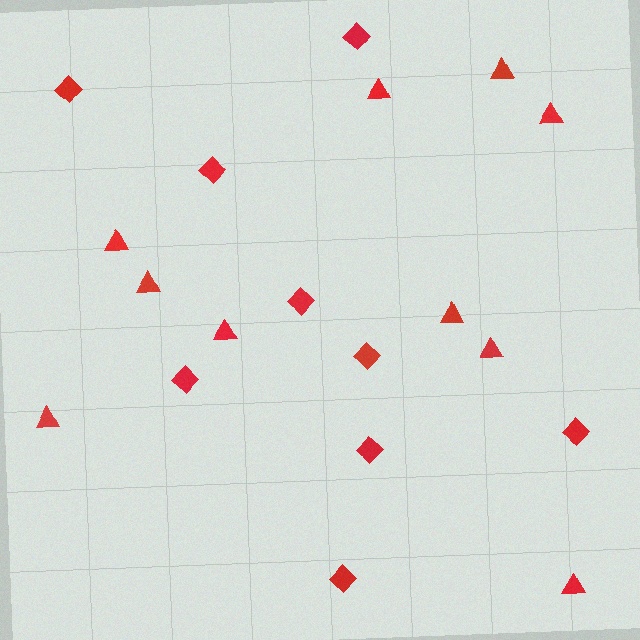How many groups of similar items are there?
There are 2 groups: one group of diamonds (9) and one group of triangles (10).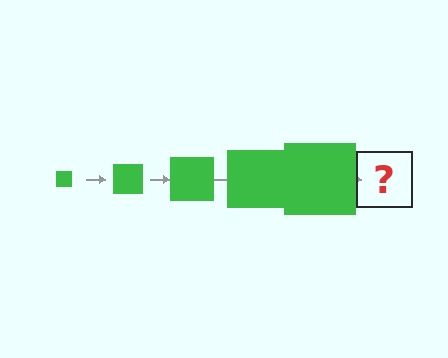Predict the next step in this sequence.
The next step is a green square, larger than the previous one.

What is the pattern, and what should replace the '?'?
The pattern is that the square gets progressively larger each step. The '?' should be a green square, larger than the previous one.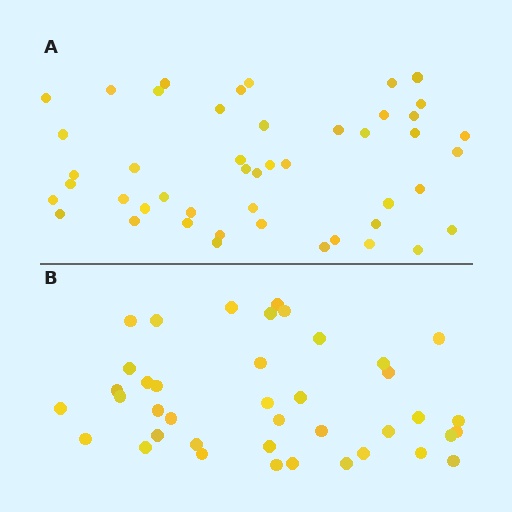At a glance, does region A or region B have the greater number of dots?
Region A (the top region) has more dots.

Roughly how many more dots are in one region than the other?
Region A has roughly 8 or so more dots than region B.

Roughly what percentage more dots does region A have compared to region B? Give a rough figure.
About 20% more.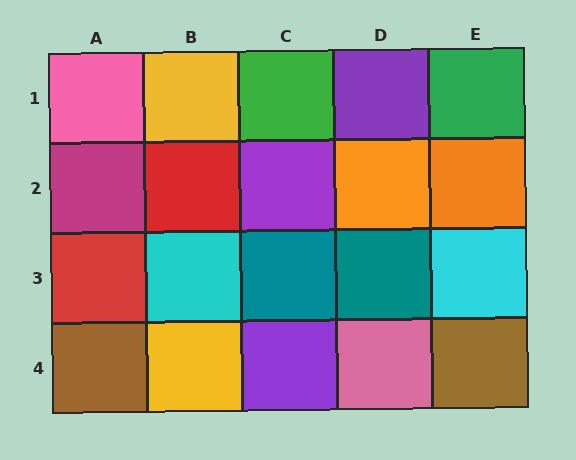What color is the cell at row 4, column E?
Brown.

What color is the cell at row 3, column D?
Teal.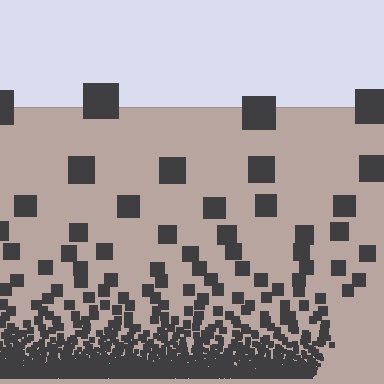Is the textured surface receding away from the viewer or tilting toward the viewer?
The surface appears to tilt toward the viewer. Texture elements get larger and sparser toward the top.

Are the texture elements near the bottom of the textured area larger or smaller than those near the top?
Smaller. The gradient is inverted — elements near the bottom are smaller and denser.